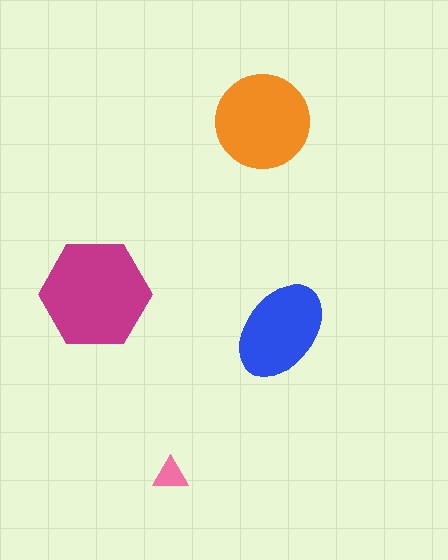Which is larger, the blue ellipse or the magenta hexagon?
The magenta hexagon.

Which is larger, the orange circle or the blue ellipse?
The orange circle.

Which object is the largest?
The magenta hexagon.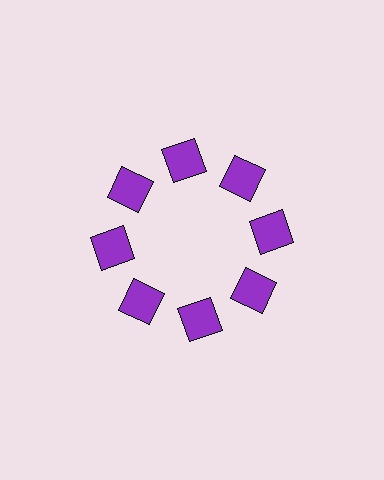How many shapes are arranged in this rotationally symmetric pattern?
There are 8 shapes, arranged in 8 groups of 1.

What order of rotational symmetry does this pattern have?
This pattern has 8-fold rotational symmetry.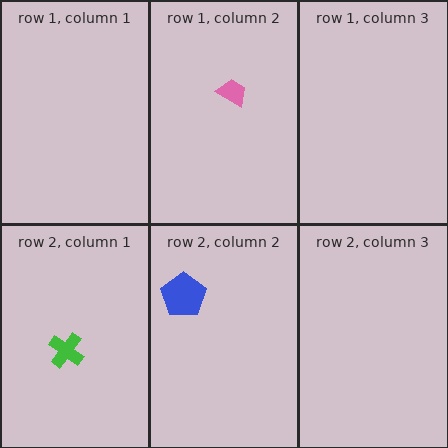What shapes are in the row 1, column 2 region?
The pink trapezoid.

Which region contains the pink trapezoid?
The row 1, column 2 region.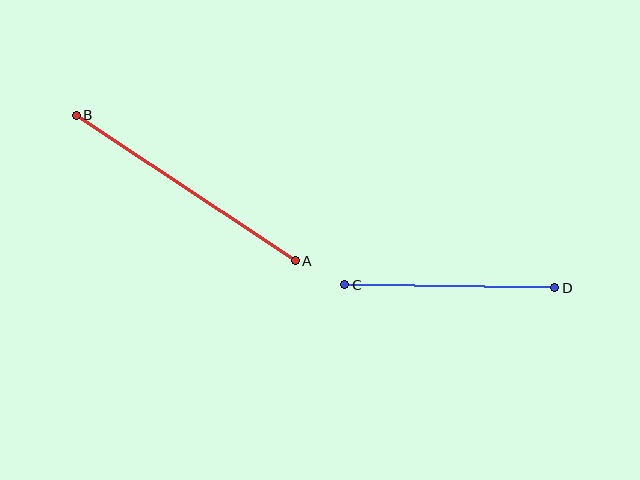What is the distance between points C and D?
The distance is approximately 210 pixels.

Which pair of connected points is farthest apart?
Points A and B are farthest apart.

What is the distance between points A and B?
The distance is approximately 263 pixels.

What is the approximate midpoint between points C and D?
The midpoint is at approximately (450, 286) pixels.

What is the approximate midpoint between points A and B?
The midpoint is at approximately (186, 188) pixels.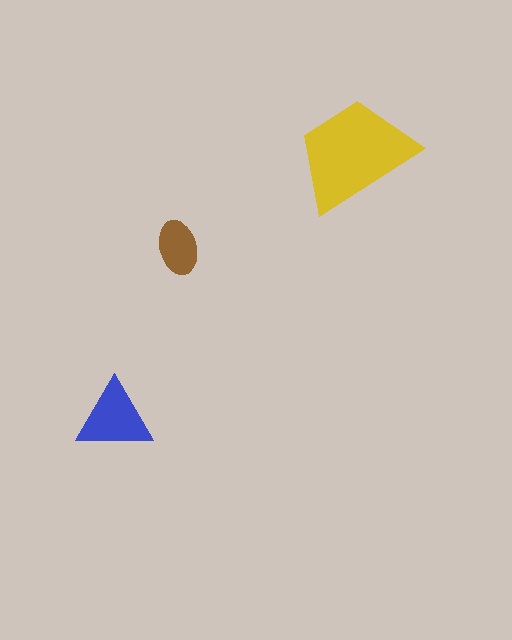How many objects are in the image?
There are 3 objects in the image.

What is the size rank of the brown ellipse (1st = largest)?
3rd.